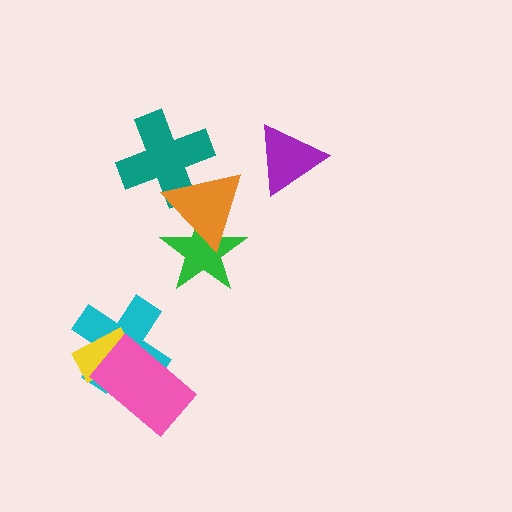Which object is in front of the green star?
The orange triangle is in front of the green star.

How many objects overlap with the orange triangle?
2 objects overlap with the orange triangle.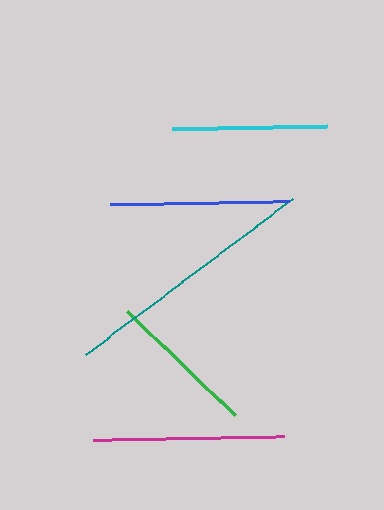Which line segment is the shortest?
The green line is the shortest at approximately 150 pixels.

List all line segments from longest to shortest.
From longest to shortest: teal, magenta, blue, cyan, green.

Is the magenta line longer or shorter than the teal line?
The teal line is longer than the magenta line.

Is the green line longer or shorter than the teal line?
The teal line is longer than the green line.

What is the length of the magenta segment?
The magenta segment is approximately 191 pixels long.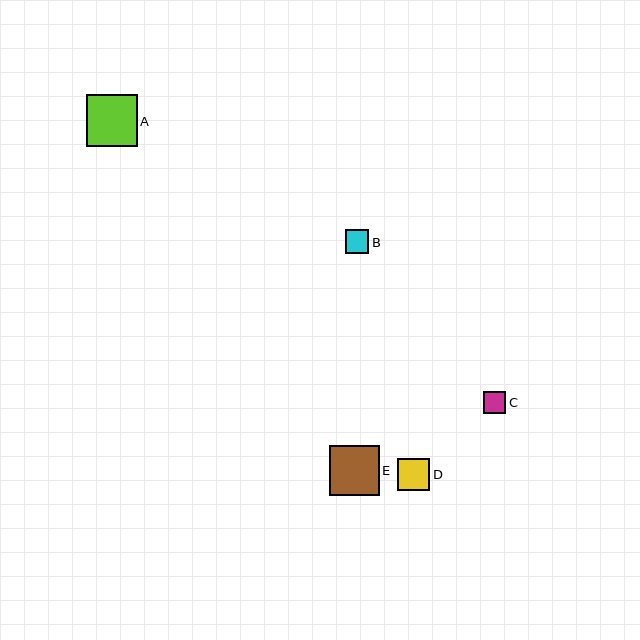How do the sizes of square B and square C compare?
Square B and square C are approximately the same size.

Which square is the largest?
Square A is the largest with a size of approximately 51 pixels.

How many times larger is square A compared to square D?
Square A is approximately 1.6 times the size of square D.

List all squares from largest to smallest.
From largest to smallest: A, E, D, B, C.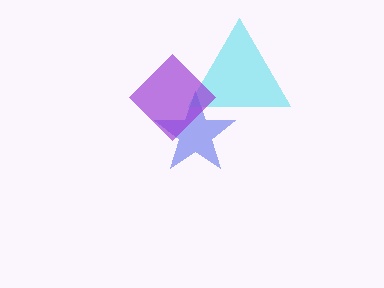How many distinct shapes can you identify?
There are 3 distinct shapes: a blue star, a cyan triangle, a purple diamond.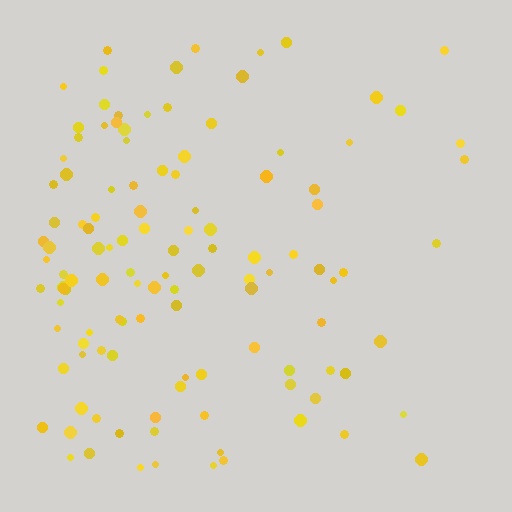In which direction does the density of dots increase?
From right to left, with the left side densest.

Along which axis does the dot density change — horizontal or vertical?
Horizontal.